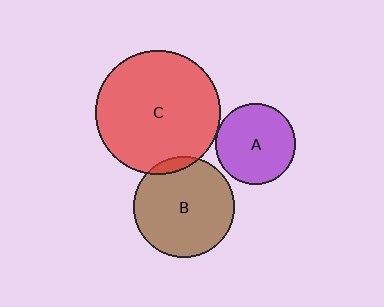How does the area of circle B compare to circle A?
Approximately 1.6 times.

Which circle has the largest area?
Circle C (red).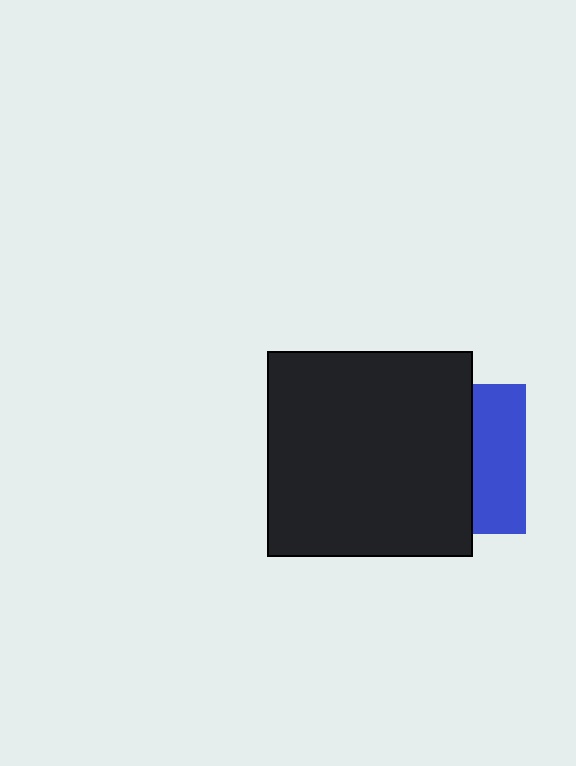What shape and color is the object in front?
The object in front is a black square.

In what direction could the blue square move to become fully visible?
The blue square could move right. That would shift it out from behind the black square entirely.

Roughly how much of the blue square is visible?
A small part of it is visible (roughly 35%).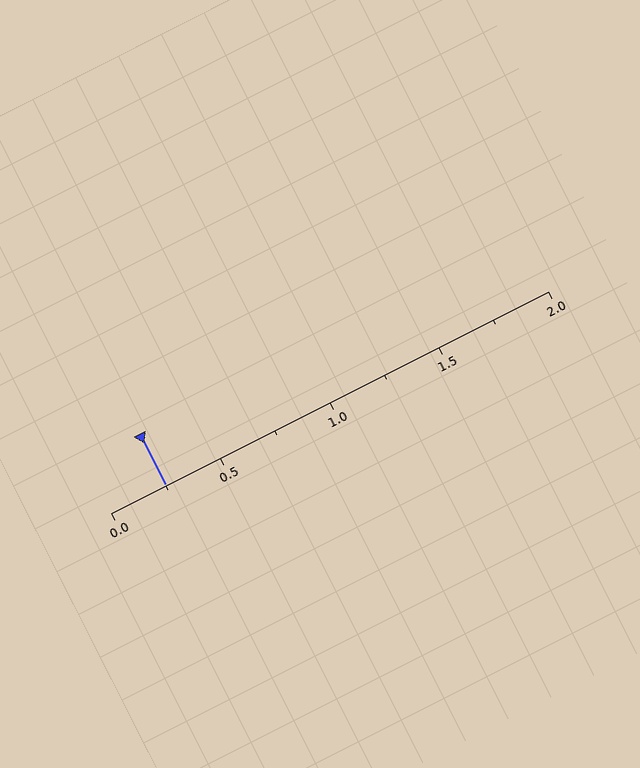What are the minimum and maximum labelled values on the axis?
The axis runs from 0.0 to 2.0.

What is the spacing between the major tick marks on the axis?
The major ticks are spaced 0.5 apart.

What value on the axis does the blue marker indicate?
The marker indicates approximately 0.25.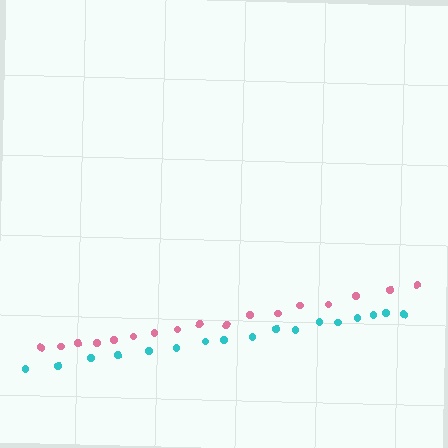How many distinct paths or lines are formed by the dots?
There are 2 distinct paths.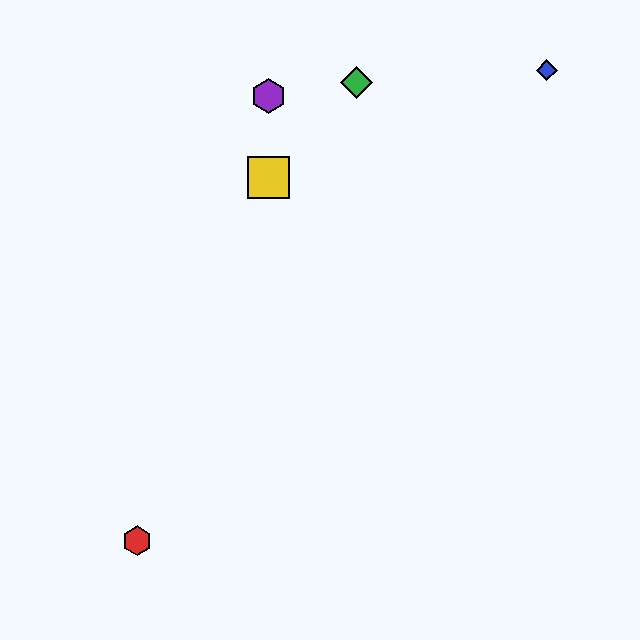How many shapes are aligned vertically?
2 shapes (the yellow square, the purple hexagon) are aligned vertically.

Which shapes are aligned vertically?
The yellow square, the purple hexagon are aligned vertically.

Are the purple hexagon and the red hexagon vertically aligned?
No, the purple hexagon is at x≈268 and the red hexagon is at x≈137.